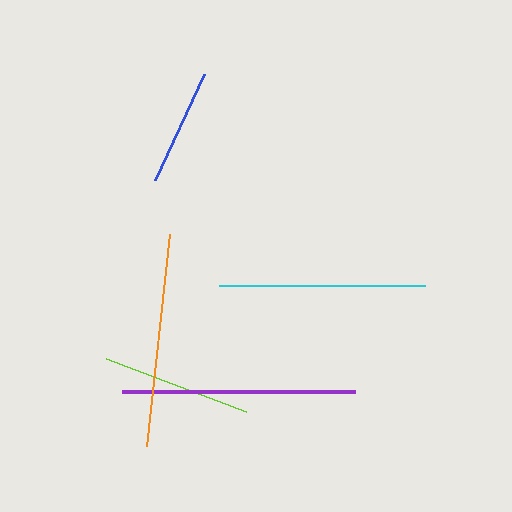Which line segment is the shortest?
The blue line is the shortest at approximately 117 pixels.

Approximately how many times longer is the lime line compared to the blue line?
The lime line is approximately 1.3 times the length of the blue line.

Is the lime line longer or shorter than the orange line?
The orange line is longer than the lime line.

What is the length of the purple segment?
The purple segment is approximately 233 pixels long.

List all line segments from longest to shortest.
From longest to shortest: purple, orange, cyan, lime, blue.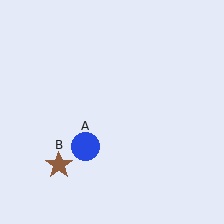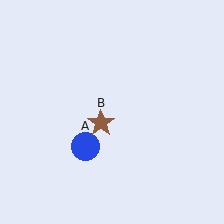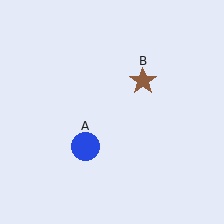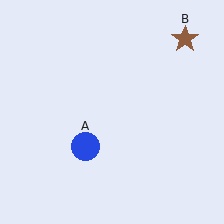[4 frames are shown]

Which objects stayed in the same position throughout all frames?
Blue circle (object A) remained stationary.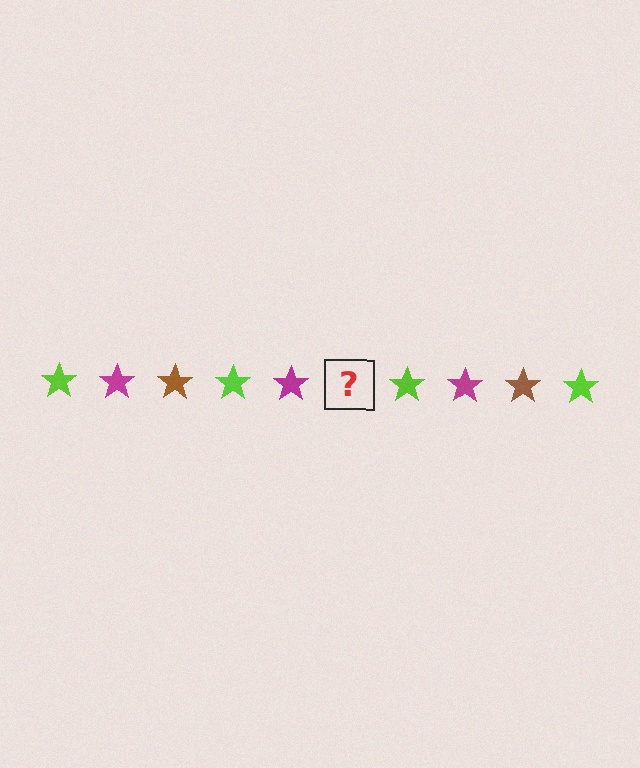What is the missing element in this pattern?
The missing element is a brown star.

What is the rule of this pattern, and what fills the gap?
The rule is that the pattern cycles through lime, magenta, brown stars. The gap should be filled with a brown star.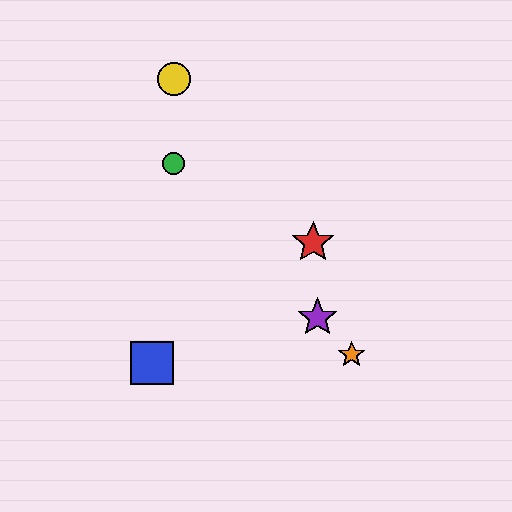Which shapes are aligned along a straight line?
The green circle, the purple star, the orange star are aligned along a straight line.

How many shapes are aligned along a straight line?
3 shapes (the green circle, the purple star, the orange star) are aligned along a straight line.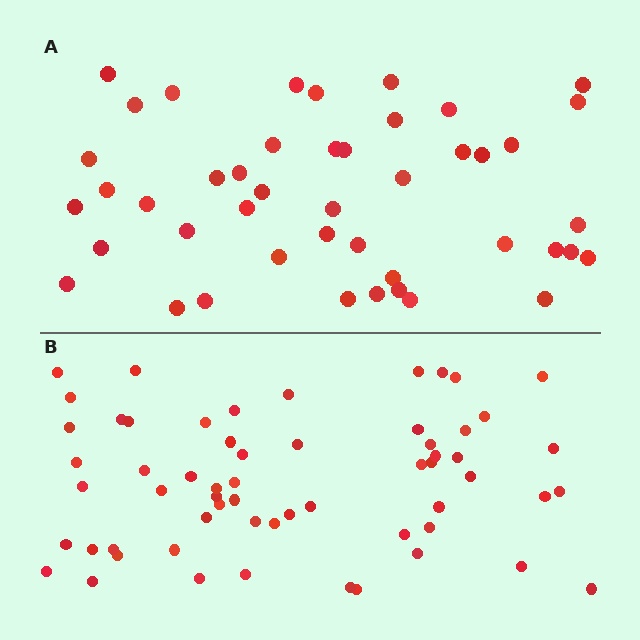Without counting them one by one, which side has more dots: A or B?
Region B (the bottom region) has more dots.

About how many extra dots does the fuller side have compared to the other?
Region B has approximately 15 more dots than region A.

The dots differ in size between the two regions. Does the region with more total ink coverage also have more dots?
No. Region A has more total ink coverage because its dots are larger, but region B actually contains more individual dots. Total area can be misleading — the number of items is what matters here.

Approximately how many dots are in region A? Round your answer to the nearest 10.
About 40 dots. (The exact count is 45, which rounds to 40.)